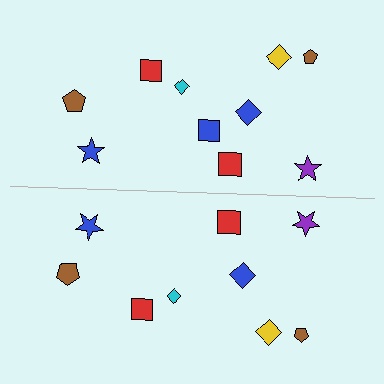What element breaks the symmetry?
A blue square is missing from the bottom side.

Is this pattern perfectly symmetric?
No, the pattern is not perfectly symmetric. A blue square is missing from the bottom side.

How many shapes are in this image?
There are 19 shapes in this image.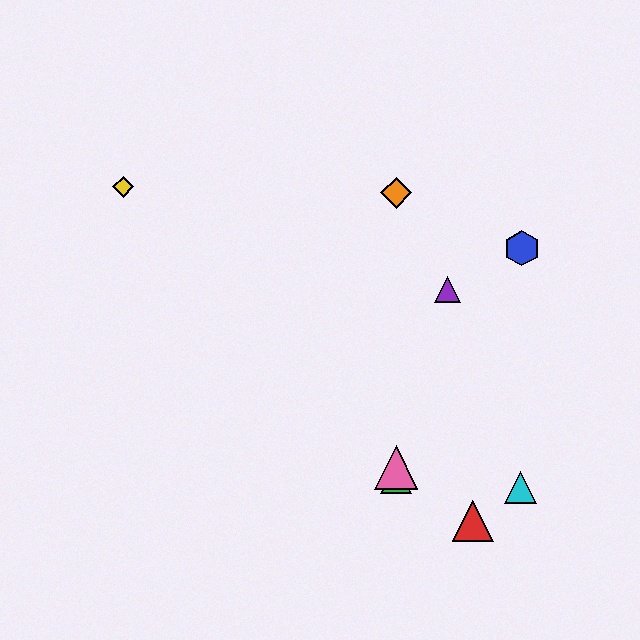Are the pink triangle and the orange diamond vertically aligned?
Yes, both are at x≈396.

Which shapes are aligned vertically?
The green triangle, the orange diamond, the pink triangle are aligned vertically.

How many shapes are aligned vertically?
3 shapes (the green triangle, the orange diamond, the pink triangle) are aligned vertically.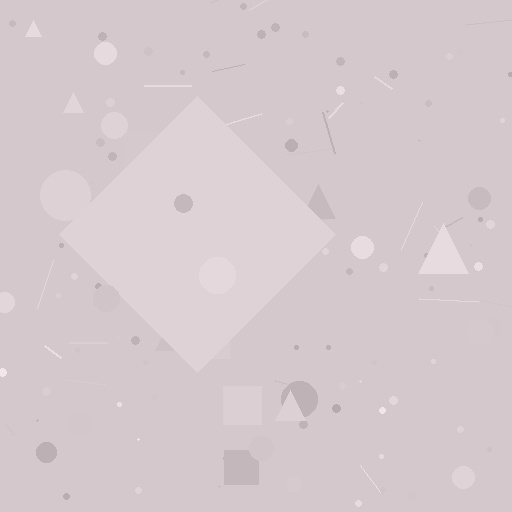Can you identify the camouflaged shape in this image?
The camouflaged shape is a diamond.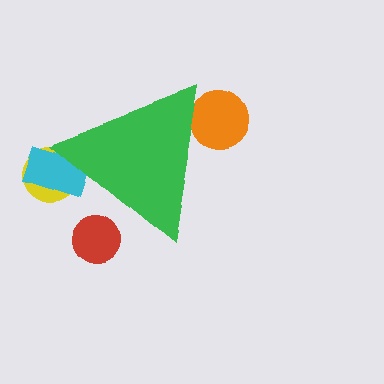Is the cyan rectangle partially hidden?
Yes, the cyan rectangle is partially hidden behind the green triangle.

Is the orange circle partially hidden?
Yes, the orange circle is partially hidden behind the green triangle.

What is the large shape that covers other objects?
A green triangle.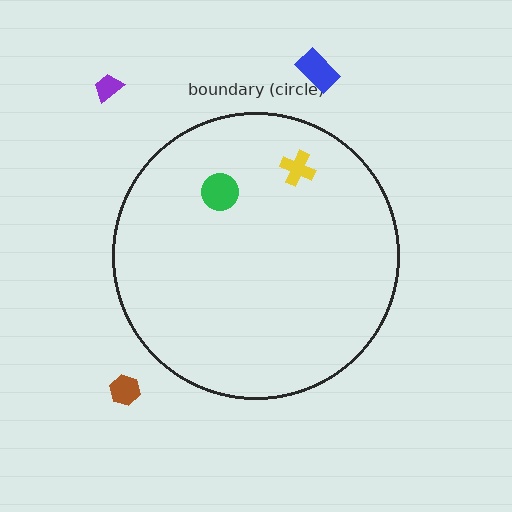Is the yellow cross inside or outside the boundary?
Inside.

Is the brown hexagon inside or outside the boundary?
Outside.